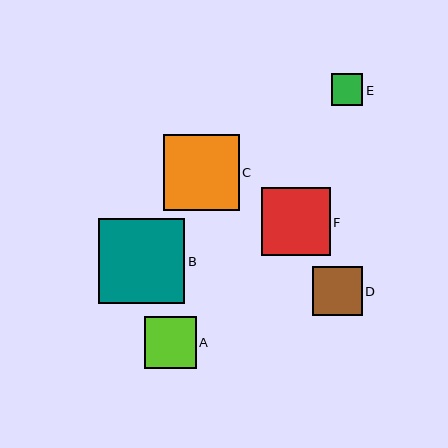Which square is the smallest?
Square E is the smallest with a size of approximately 31 pixels.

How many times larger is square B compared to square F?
Square B is approximately 1.2 times the size of square F.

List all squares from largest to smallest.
From largest to smallest: B, C, F, A, D, E.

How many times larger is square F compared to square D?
Square F is approximately 1.4 times the size of square D.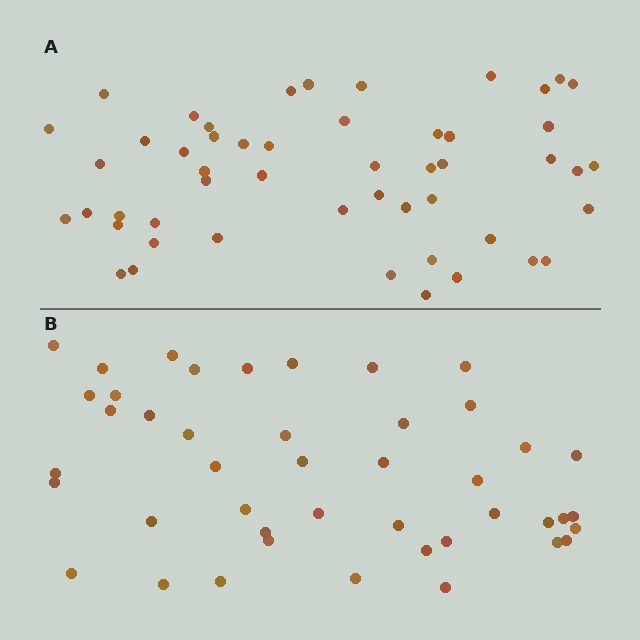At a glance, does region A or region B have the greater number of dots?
Region A (the top region) has more dots.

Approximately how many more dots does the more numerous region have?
Region A has roughly 8 or so more dots than region B.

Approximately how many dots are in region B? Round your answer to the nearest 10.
About 40 dots. (The exact count is 44, which rounds to 40.)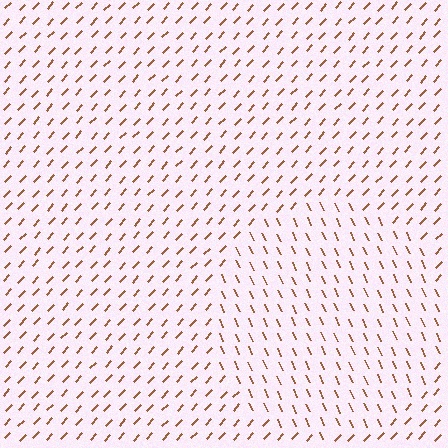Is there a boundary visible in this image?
Yes, there is a texture boundary formed by a change in line orientation.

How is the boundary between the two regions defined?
The boundary is defined purely by a change in line orientation (approximately 67 degrees difference). All lines are the same color and thickness.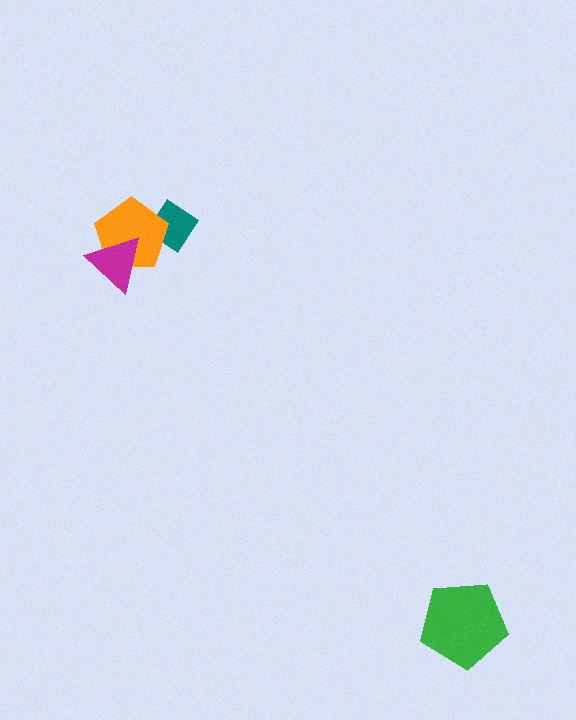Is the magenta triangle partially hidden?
No, no other shape covers it.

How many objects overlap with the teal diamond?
1 object overlaps with the teal diamond.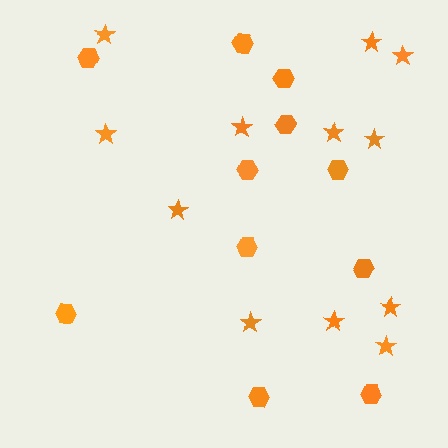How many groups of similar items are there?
There are 2 groups: one group of hexagons (11) and one group of stars (12).